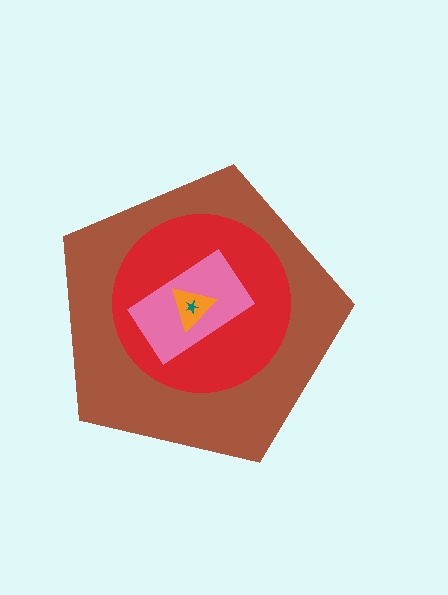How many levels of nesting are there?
5.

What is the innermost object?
The teal star.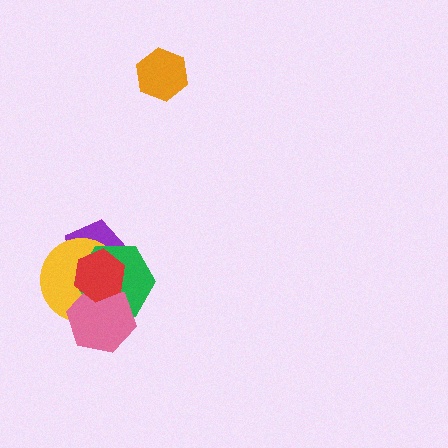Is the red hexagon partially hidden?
No, no other shape covers it.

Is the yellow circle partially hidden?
Yes, it is partially covered by another shape.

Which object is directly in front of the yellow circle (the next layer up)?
The green hexagon is directly in front of the yellow circle.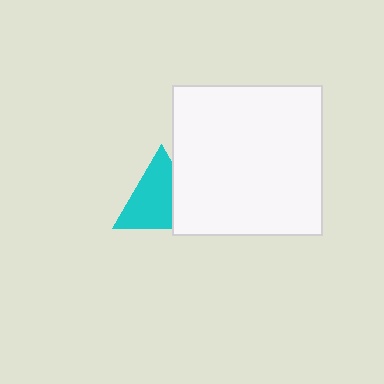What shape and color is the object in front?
The object in front is a white square.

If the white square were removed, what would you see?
You would see the complete cyan triangle.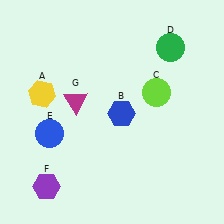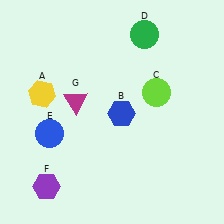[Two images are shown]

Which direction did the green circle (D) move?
The green circle (D) moved left.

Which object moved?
The green circle (D) moved left.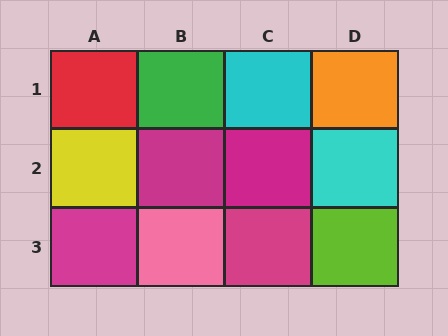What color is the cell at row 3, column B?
Pink.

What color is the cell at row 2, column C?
Magenta.